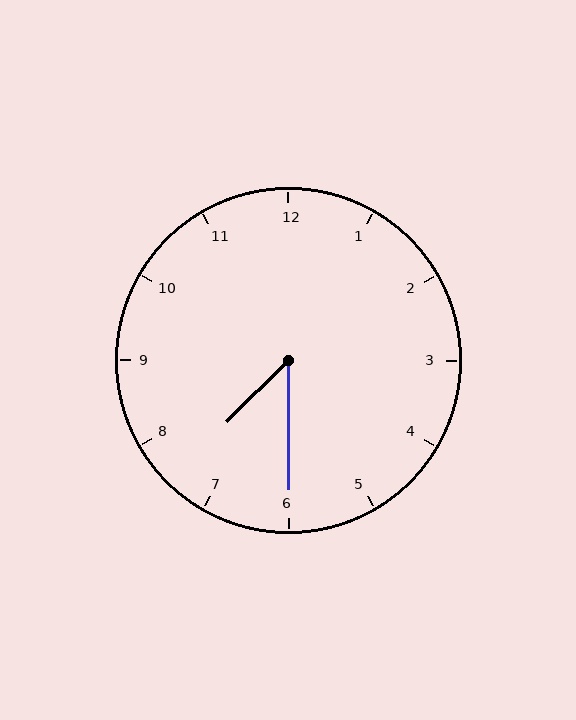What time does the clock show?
7:30.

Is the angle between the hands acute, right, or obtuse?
It is acute.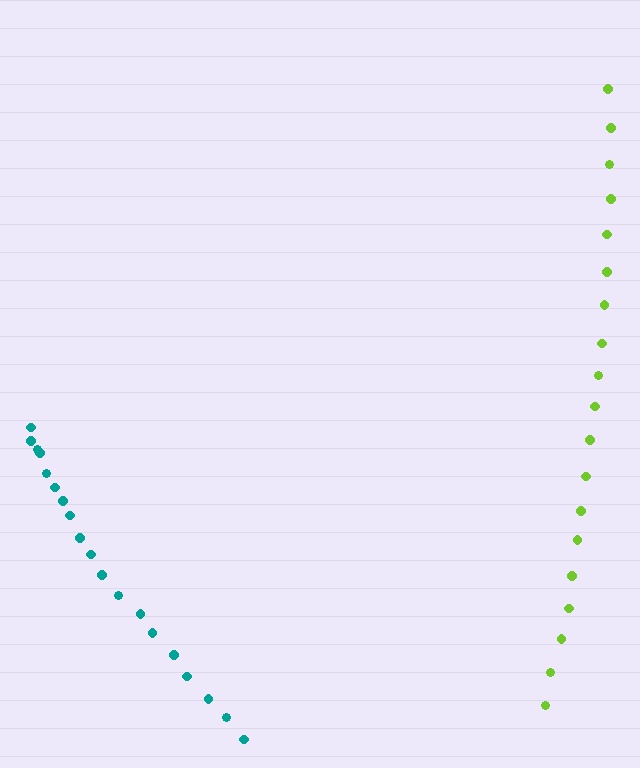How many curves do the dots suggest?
There are 2 distinct paths.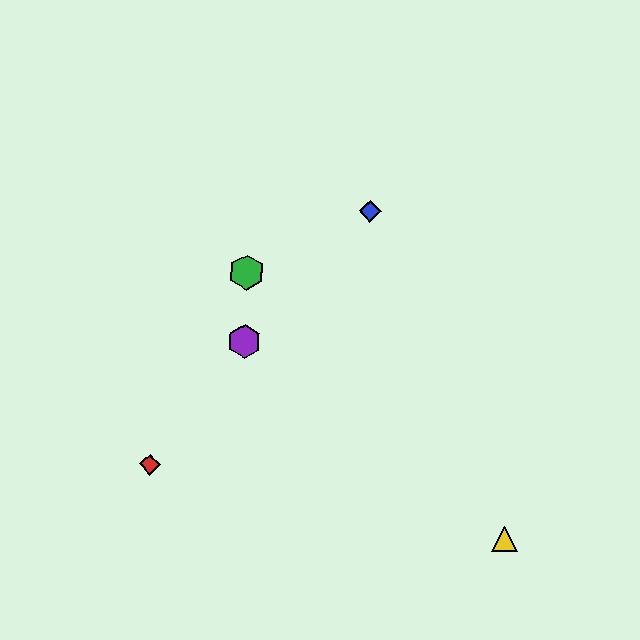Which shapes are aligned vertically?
The green hexagon, the purple hexagon are aligned vertically.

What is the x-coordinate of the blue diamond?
The blue diamond is at x≈370.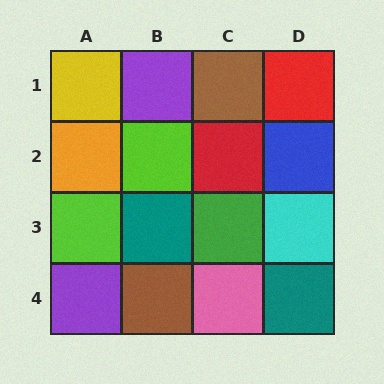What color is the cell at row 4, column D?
Teal.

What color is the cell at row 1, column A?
Yellow.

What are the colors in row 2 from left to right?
Orange, lime, red, blue.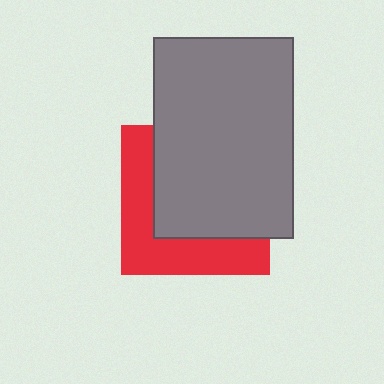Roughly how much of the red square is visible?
A small part of it is visible (roughly 40%).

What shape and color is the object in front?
The object in front is a gray rectangle.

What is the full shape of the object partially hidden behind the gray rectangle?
The partially hidden object is a red square.